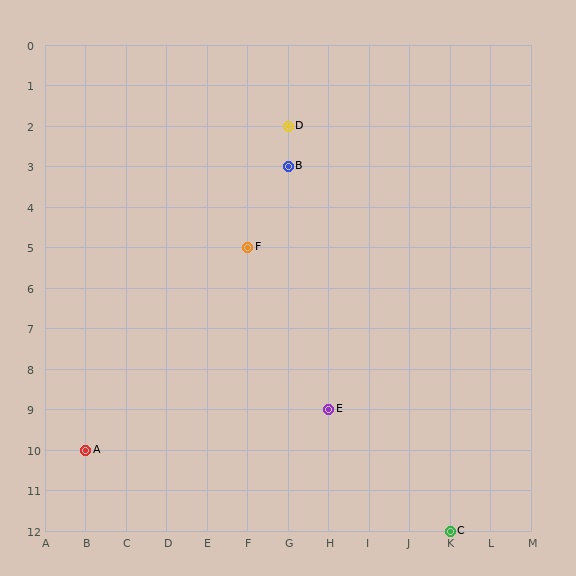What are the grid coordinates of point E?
Point E is at grid coordinates (H, 9).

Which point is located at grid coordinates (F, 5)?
Point F is at (F, 5).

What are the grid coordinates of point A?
Point A is at grid coordinates (B, 10).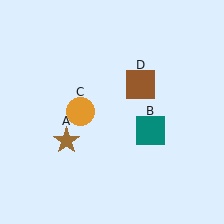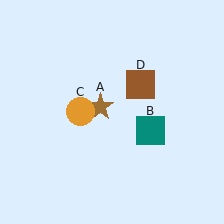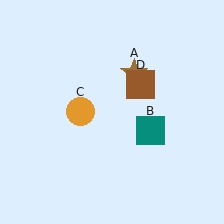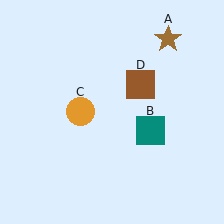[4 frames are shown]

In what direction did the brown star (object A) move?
The brown star (object A) moved up and to the right.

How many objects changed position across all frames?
1 object changed position: brown star (object A).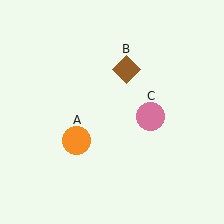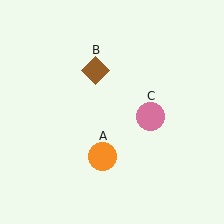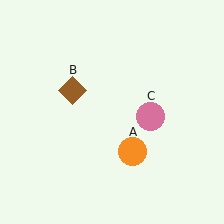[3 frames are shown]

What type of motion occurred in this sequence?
The orange circle (object A), brown diamond (object B) rotated counterclockwise around the center of the scene.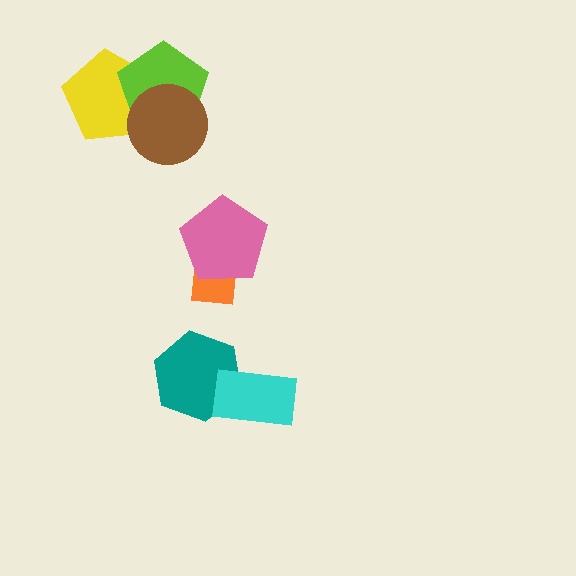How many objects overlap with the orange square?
1 object overlaps with the orange square.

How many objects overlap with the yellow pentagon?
2 objects overlap with the yellow pentagon.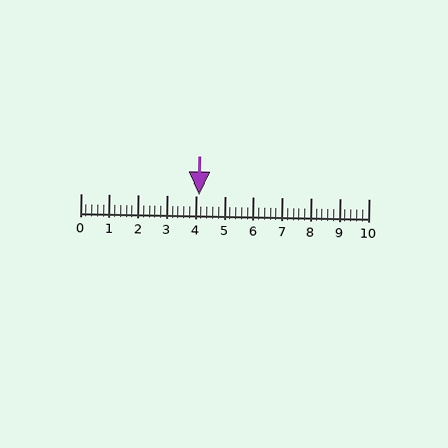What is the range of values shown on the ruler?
The ruler shows values from 0 to 10.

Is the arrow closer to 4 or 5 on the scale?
The arrow is closer to 4.